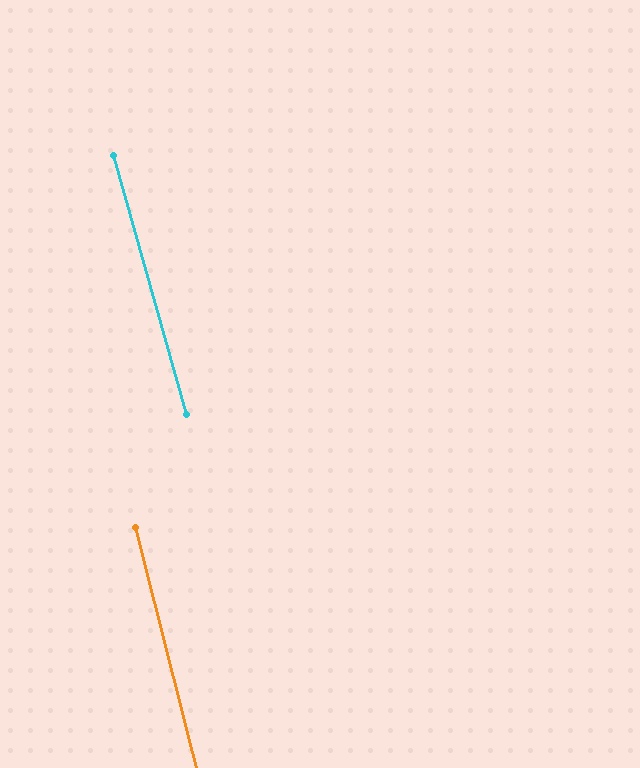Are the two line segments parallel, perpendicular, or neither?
Parallel — their directions differ by only 1.5°.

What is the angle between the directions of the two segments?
Approximately 2 degrees.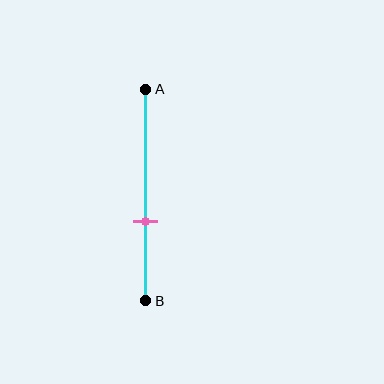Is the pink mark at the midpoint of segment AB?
No, the mark is at about 65% from A, not at the 50% midpoint.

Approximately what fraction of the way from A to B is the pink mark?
The pink mark is approximately 65% of the way from A to B.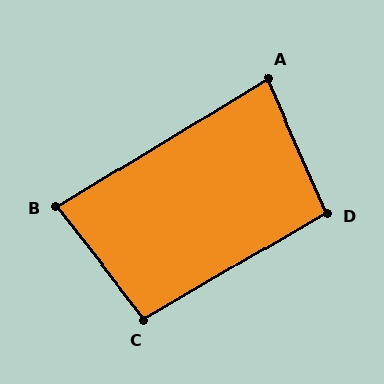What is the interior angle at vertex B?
Approximately 83 degrees (acute).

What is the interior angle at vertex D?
Approximately 97 degrees (obtuse).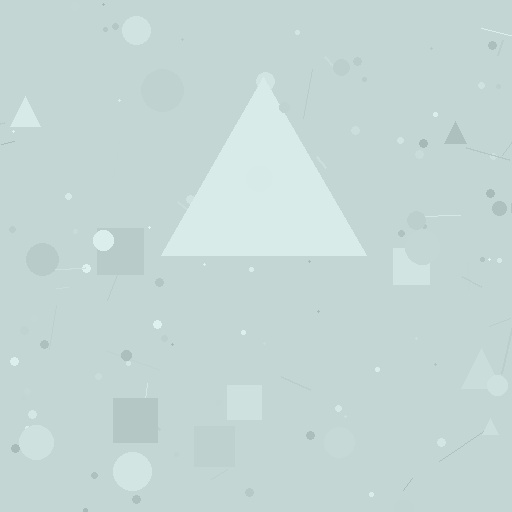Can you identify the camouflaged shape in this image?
The camouflaged shape is a triangle.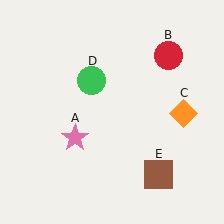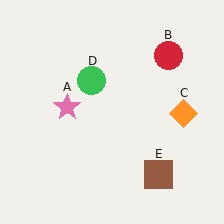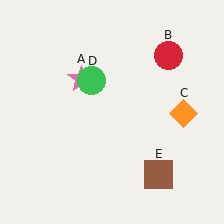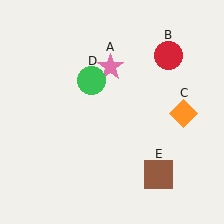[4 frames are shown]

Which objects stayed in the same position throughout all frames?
Red circle (object B) and orange diamond (object C) and green circle (object D) and brown square (object E) remained stationary.